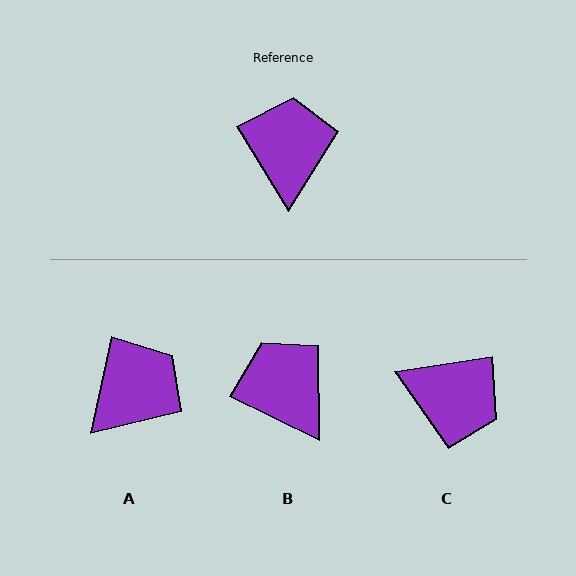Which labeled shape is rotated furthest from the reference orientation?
C, about 113 degrees away.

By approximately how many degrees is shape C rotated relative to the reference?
Approximately 113 degrees clockwise.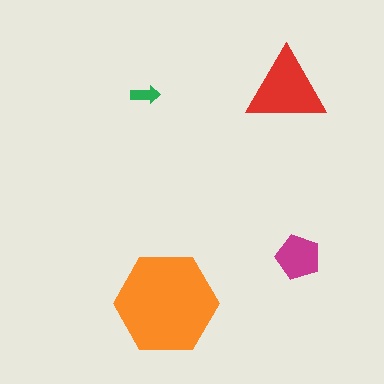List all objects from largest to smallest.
The orange hexagon, the red triangle, the magenta pentagon, the green arrow.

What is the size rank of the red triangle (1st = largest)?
2nd.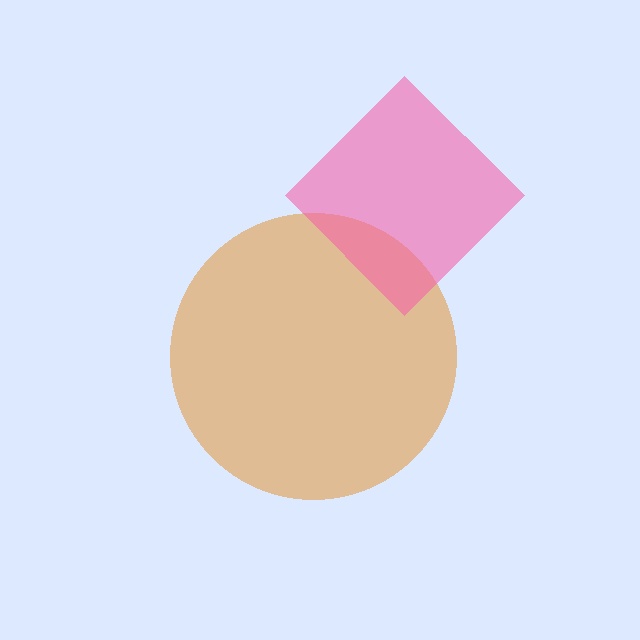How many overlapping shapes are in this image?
There are 2 overlapping shapes in the image.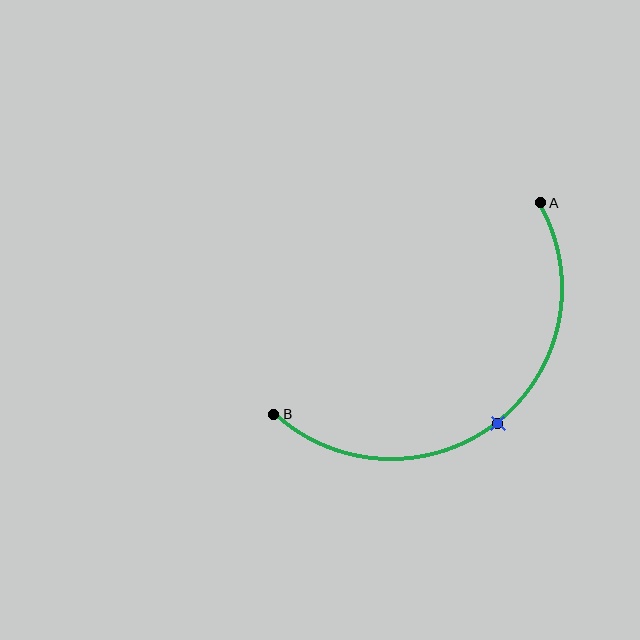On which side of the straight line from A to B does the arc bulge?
The arc bulges below and to the right of the straight line connecting A and B.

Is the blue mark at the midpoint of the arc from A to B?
Yes. The blue mark lies on the arc at equal arc-length from both A and B — it is the arc midpoint.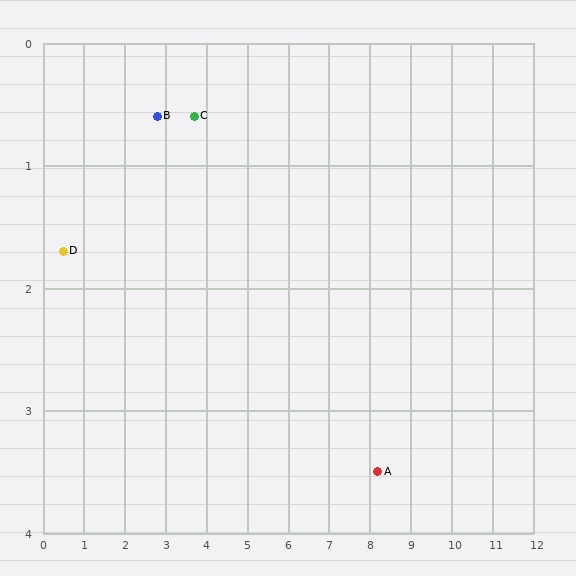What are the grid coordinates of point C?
Point C is at approximately (3.7, 0.6).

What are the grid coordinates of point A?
Point A is at approximately (8.2, 3.5).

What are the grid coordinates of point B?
Point B is at approximately (2.8, 0.6).